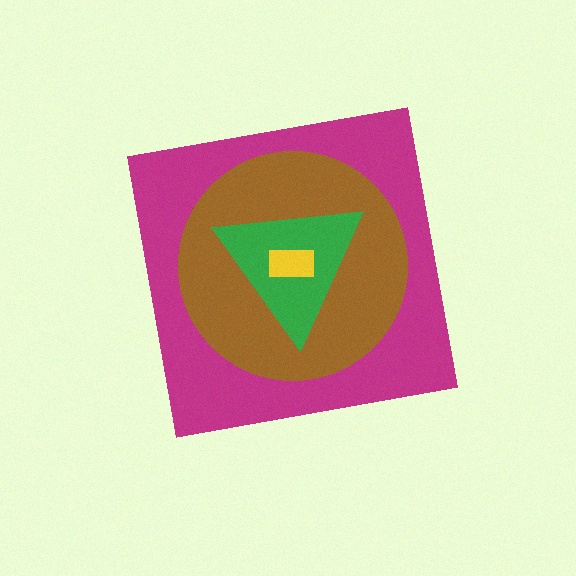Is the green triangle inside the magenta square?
Yes.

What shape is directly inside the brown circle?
The green triangle.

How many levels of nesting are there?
4.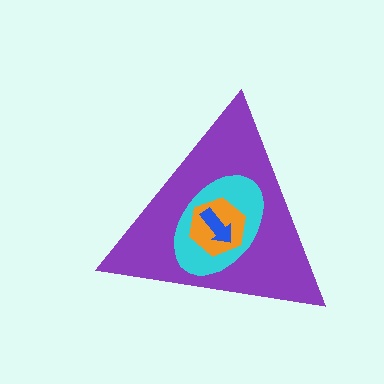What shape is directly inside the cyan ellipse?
The orange hexagon.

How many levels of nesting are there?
4.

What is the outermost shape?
The purple triangle.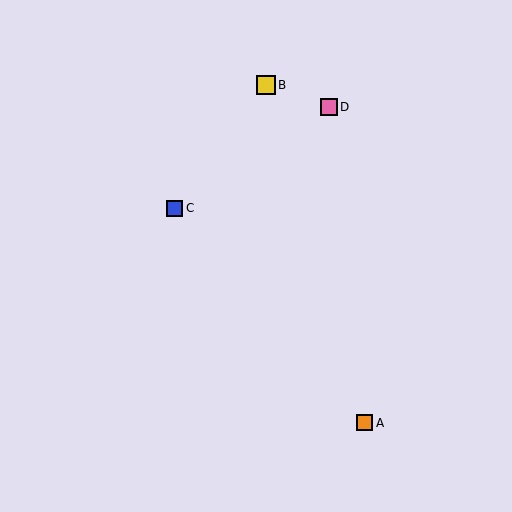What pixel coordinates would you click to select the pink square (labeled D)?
Click at (329, 107) to select the pink square D.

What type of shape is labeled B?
Shape B is a yellow square.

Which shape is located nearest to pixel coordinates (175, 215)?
The blue square (labeled C) at (175, 208) is nearest to that location.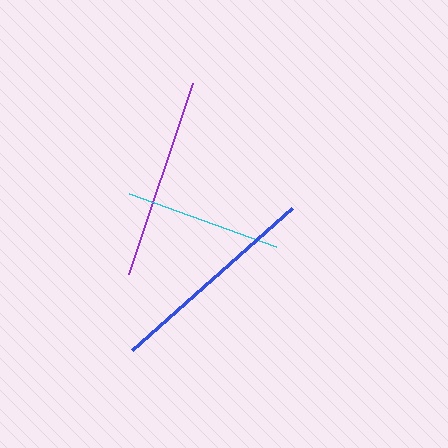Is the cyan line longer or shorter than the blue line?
The blue line is longer than the cyan line.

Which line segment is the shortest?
The cyan line is the shortest at approximately 156 pixels.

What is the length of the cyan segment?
The cyan segment is approximately 156 pixels long.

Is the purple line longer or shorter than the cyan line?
The purple line is longer than the cyan line.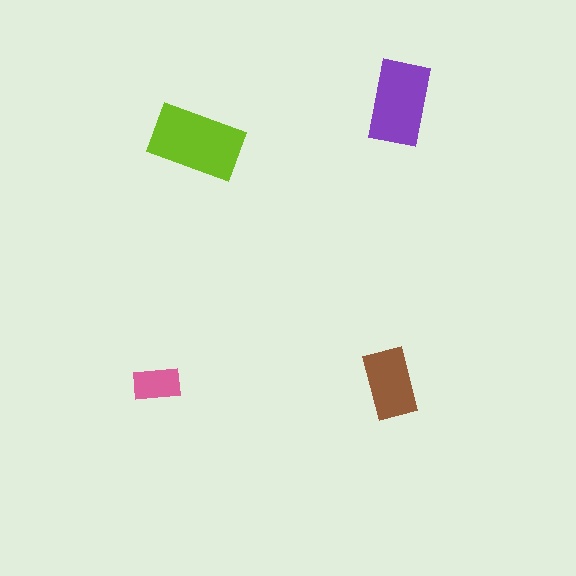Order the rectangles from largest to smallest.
the lime one, the purple one, the brown one, the pink one.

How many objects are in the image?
There are 4 objects in the image.